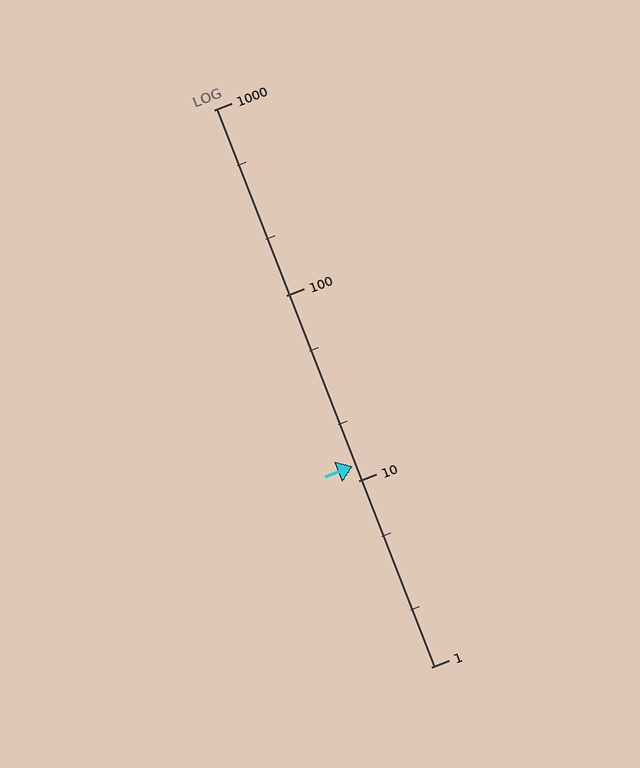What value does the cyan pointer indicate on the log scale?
The pointer indicates approximately 12.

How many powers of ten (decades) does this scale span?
The scale spans 3 decades, from 1 to 1000.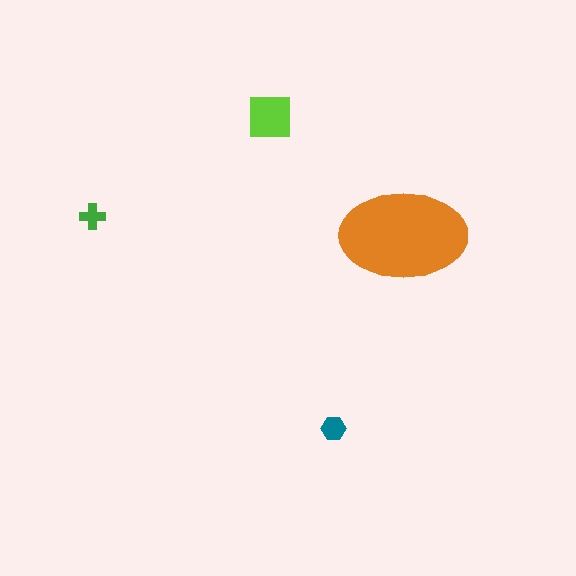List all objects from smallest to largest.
The green cross, the teal hexagon, the lime square, the orange ellipse.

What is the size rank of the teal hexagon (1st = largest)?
3rd.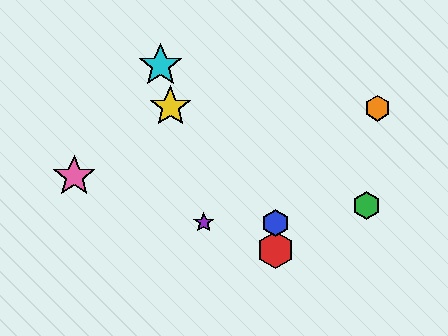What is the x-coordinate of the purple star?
The purple star is at x≈204.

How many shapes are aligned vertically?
2 shapes (the red hexagon, the blue hexagon) are aligned vertically.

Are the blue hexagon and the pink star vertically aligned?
No, the blue hexagon is at x≈275 and the pink star is at x≈74.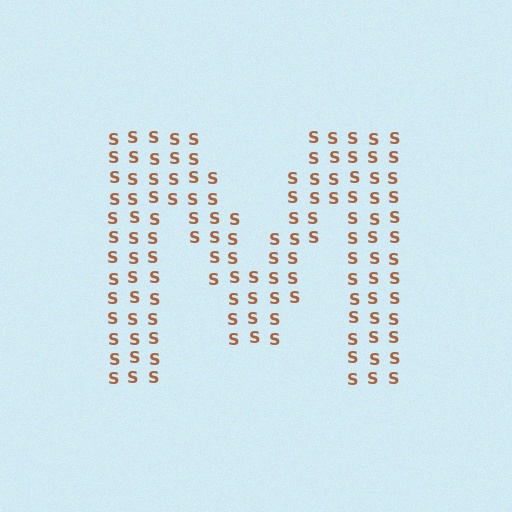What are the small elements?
The small elements are letter S's.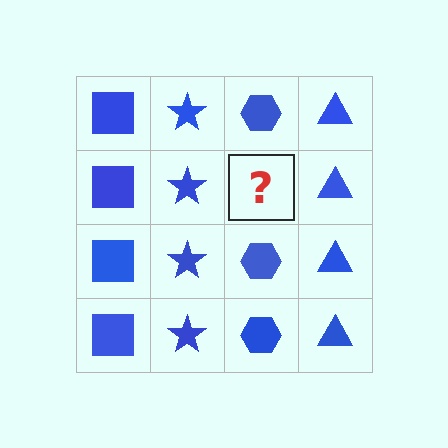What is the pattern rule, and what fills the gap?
The rule is that each column has a consistent shape. The gap should be filled with a blue hexagon.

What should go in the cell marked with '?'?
The missing cell should contain a blue hexagon.